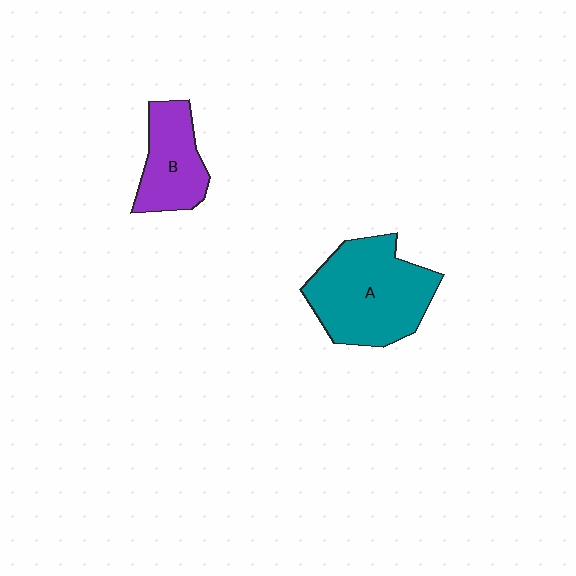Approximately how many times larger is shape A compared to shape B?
Approximately 1.8 times.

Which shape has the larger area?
Shape A (teal).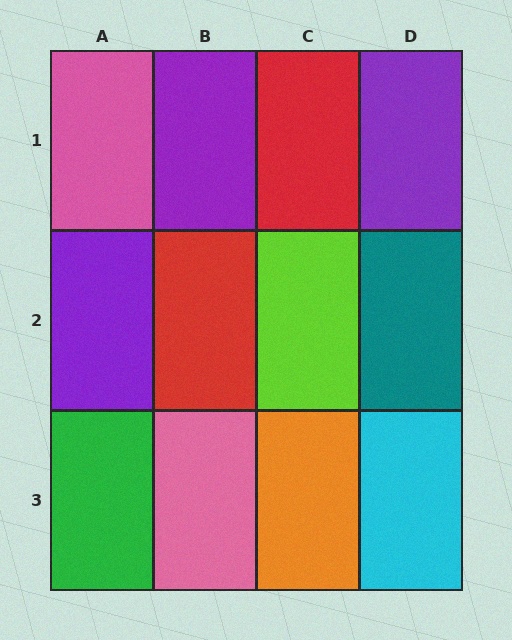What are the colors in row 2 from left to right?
Purple, red, lime, teal.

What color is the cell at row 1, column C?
Red.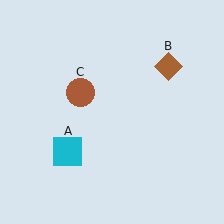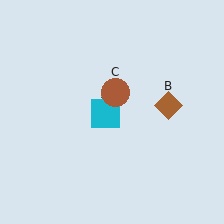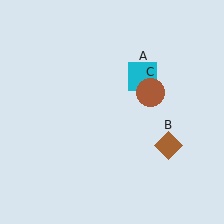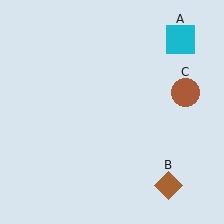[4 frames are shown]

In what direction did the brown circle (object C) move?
The brown circle (object C) moved right.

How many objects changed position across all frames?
3 objects changed position: cyan square (object A), brown diamond (object B), brown circle (object C).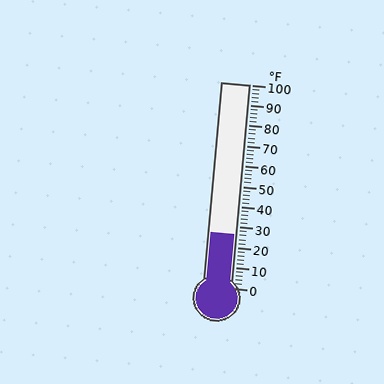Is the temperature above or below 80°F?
The temperature is below 80°F.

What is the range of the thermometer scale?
The thermometer scale ranges from 0°F to 100°F.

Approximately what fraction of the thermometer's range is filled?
The thermometer is filled to approximately 25% of its range.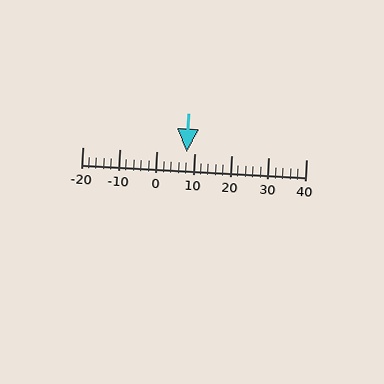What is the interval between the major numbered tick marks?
The major tick marks are spaced 10 units apart.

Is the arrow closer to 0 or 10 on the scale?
The arrow is closer to 10.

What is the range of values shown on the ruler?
The ruler shows values from -20 to 40.